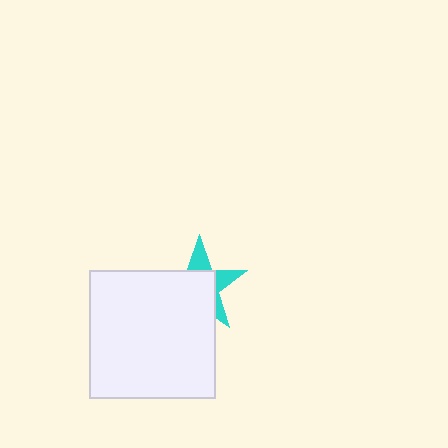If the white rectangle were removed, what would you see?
You would see the complete cyan star.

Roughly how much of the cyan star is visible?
A small part of it is visible (roughly 35%).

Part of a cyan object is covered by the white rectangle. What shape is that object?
It is a star.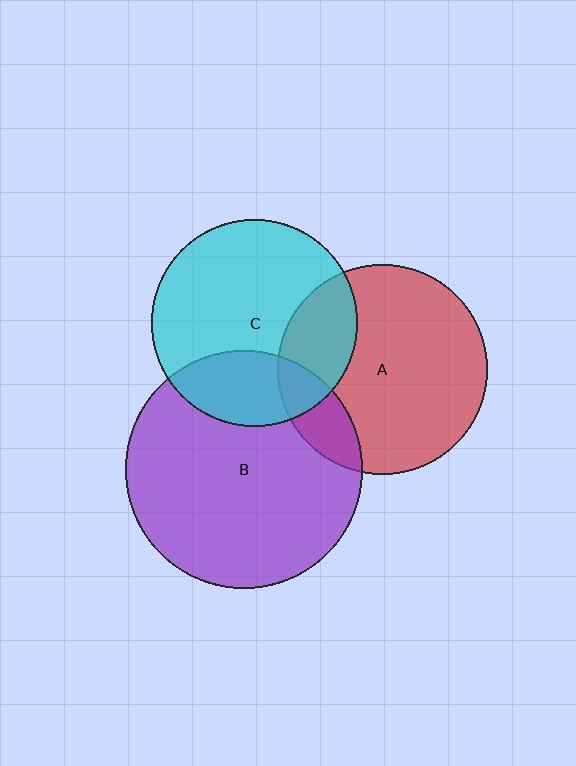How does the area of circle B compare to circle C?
Approximately 1.3 times.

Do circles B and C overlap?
Yes.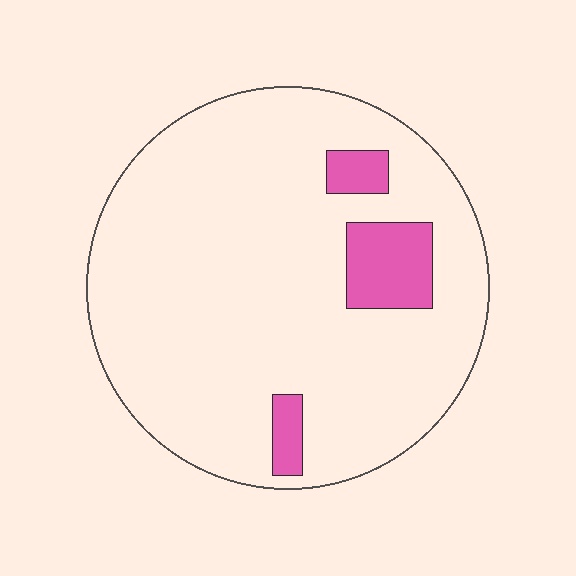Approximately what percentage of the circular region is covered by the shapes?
Approximately 10%.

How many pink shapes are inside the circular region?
3.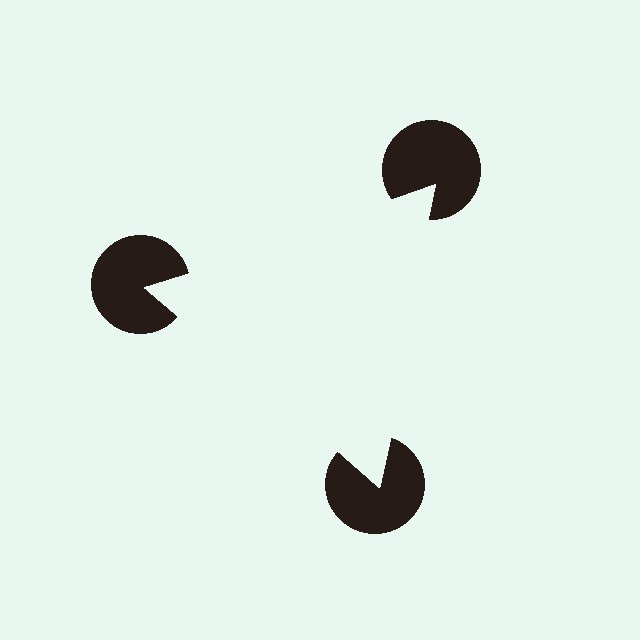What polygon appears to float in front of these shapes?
An illusory triangle — its edges are inferred from the aligned wedge cuts in the pac-man discs, not physically drawn.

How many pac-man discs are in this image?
There are 3 — one at each vertex of the illusory triangle.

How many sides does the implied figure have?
3 sides.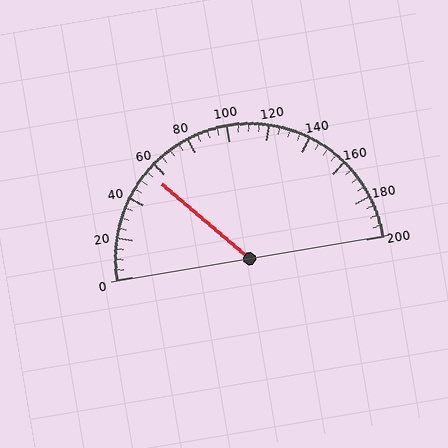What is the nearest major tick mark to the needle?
The nearest major tick mark is 60.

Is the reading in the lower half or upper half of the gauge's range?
The reading is in the lower half of the range (0 to 200).